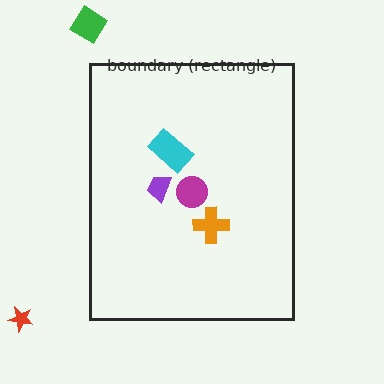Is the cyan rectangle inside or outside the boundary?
Inside.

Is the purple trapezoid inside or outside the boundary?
Inside.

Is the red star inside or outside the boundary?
Outside.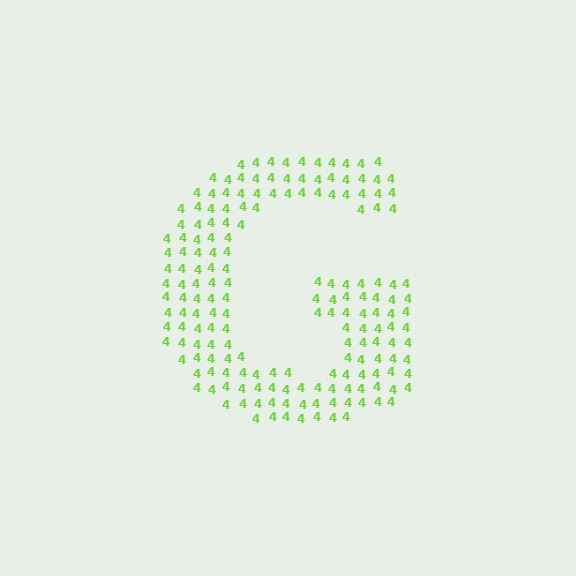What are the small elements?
The small elements are digit 4's.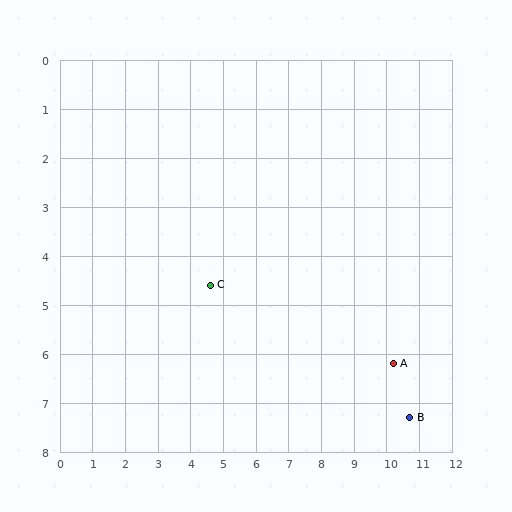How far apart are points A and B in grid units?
Points A and B are about 1.2 grid units apart.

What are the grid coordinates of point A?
Point A is at approximately (10.2, 6.2).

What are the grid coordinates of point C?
Point C is at approximately (4.6, 4.6).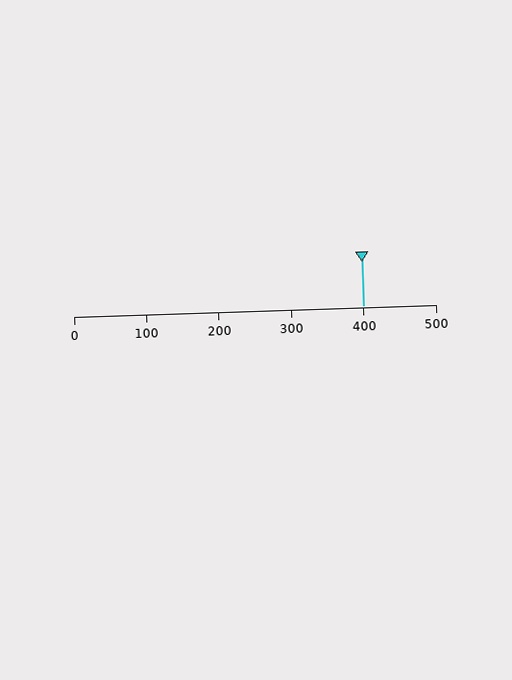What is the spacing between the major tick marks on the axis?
The major ticks are spaced 100 apart.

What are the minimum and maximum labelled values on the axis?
The axis runs from 0 to 500.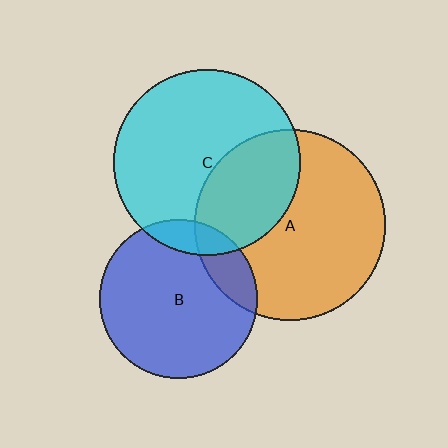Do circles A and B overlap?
Yes.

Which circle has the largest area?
Circle A (orange).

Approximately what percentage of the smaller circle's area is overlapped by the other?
Approximately 15%.